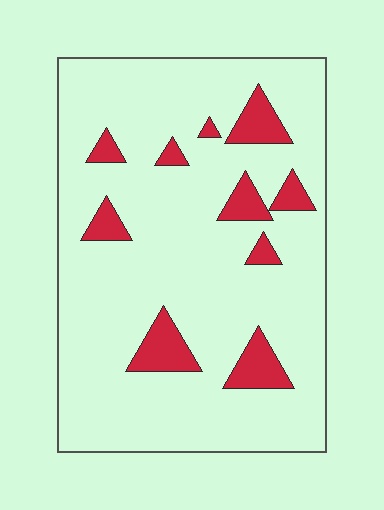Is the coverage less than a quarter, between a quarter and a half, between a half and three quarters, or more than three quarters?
Less than a quarter.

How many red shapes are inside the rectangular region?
10.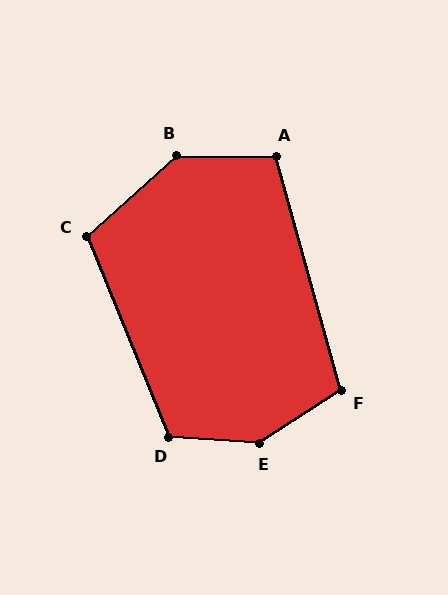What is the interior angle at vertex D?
Approximately 116 degrees (obtuse).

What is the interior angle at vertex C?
Approximately 110 degrees (obtuse).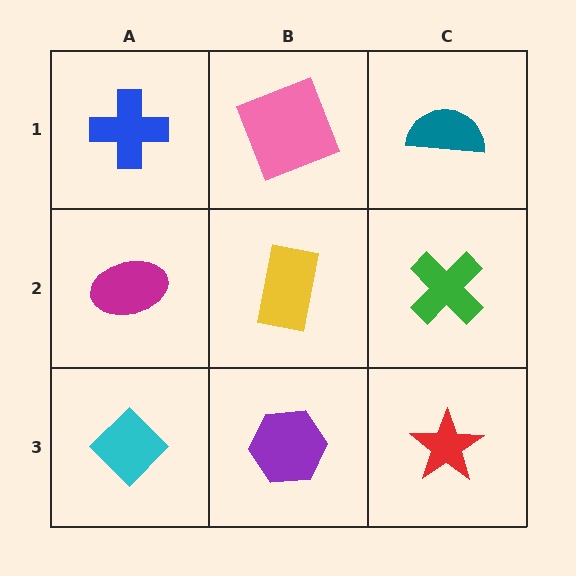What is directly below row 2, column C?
A red star.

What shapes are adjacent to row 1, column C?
A green cross (row 2, column C), a pink square (row 1, column B).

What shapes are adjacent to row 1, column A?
A magenta ellipse (row 2, column A), a pink square (row 1, column B).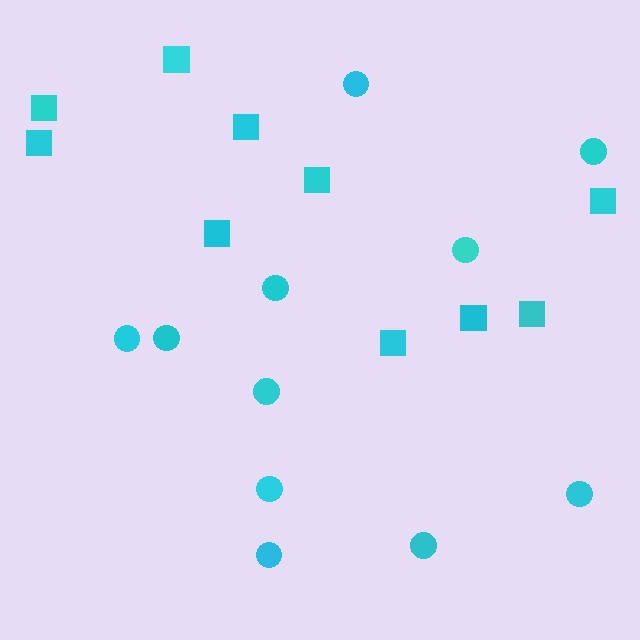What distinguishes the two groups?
There are 2 groups: one group of circles (11) and one group of squares (10).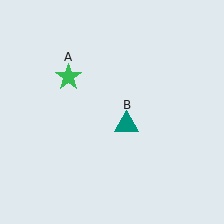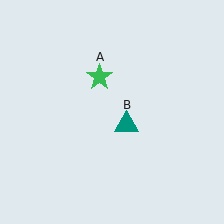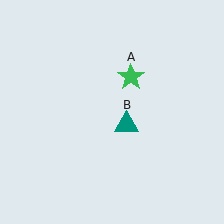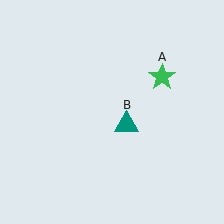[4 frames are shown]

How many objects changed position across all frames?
1 object changed position: green star (object A).